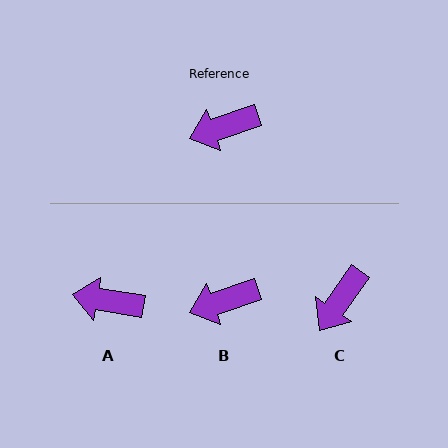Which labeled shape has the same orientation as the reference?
B.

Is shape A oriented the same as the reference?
No, it is off by about 29 degrees.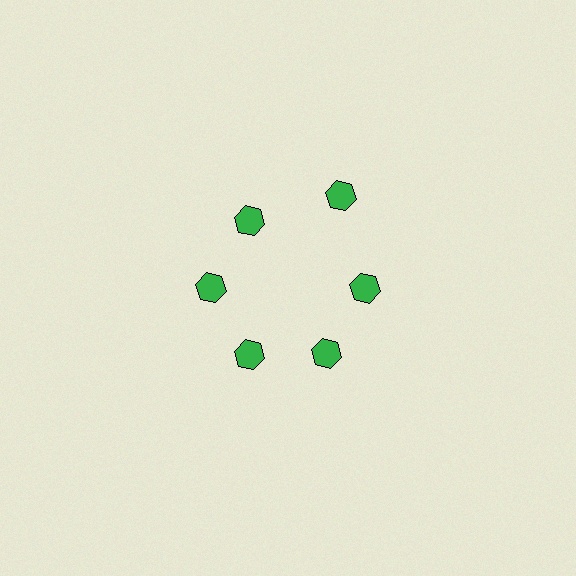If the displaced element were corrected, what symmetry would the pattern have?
It would have 6-fold rotational symmetry — the pattern would map onto itself every 60 degrees.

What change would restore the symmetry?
The symmetry would be restored by moving it inward, back onto the ring so that all 6 hexagons sit at equal angles and equal distance from the center.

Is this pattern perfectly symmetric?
No. The 6 green hexagons are arranged in a ring, but one element near the 1 o'clock position is pushed outward from the center, breaking the 6-fold rotational symmetry.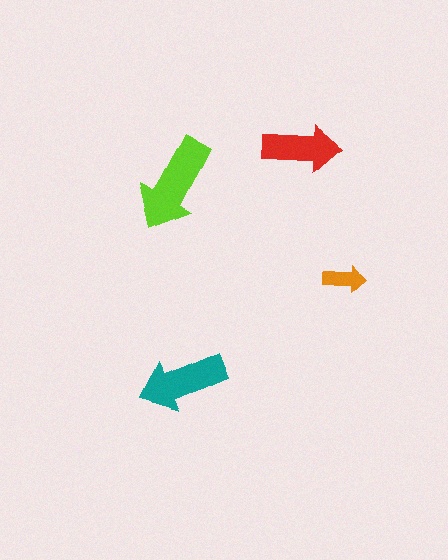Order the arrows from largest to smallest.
the lime one, the teal one, the red one, the orange one.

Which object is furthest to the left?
The lime arrow is leftmost.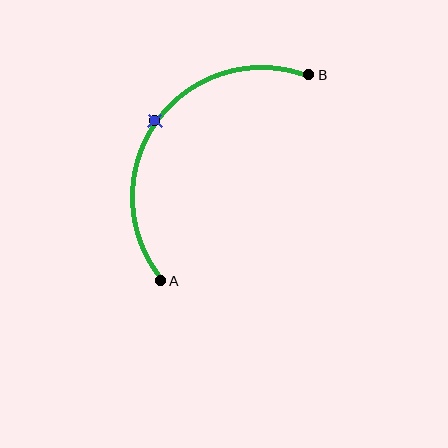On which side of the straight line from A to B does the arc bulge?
The arc bulges above and to the left of the straight line connecting A and B.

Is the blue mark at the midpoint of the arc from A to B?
Yes. The blue mark lies on the arc at equal arc-length from both A and B — it is the arc midpoint.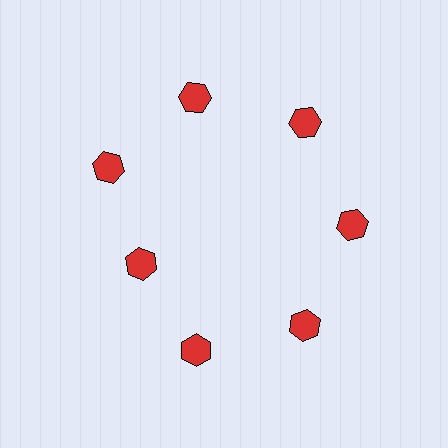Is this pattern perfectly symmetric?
No. The 7 red hexagons are arranged in a ring, but one element near the 8 o'clock position is pulled inward toward the center, breaking the 7-fold rotational symmetry.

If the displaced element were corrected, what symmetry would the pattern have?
It would have 7-fold rotational symmetry — the pattern would map onto itself every 51 degrees.